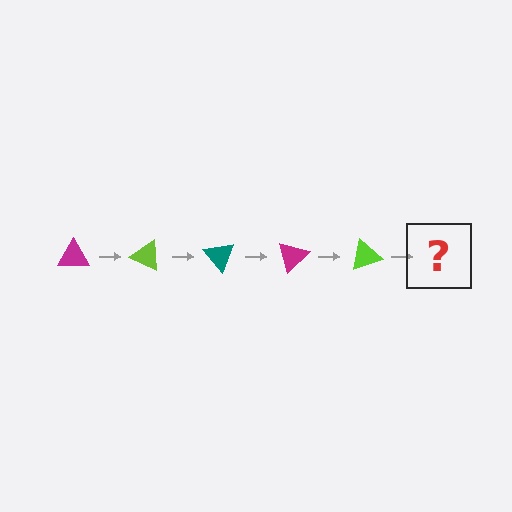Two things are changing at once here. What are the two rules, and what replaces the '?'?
The two rules are that it rotates 25 degrees each step and the color cycles through magenta, lime, and teal. The '?' should be a teal triangle, rotated 125 degrees from the start.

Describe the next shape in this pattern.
It should be a teal triangle, rotated 125 degrees from the start.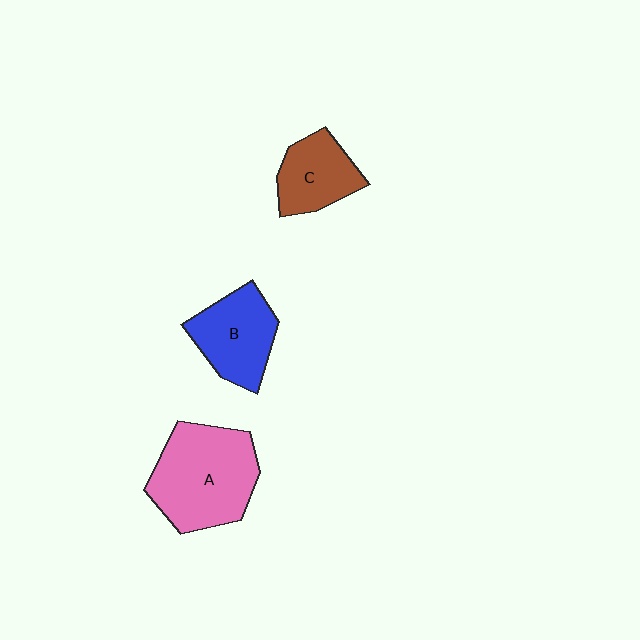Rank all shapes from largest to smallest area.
From largest to smallest: A (pink), B (blue), C (brown).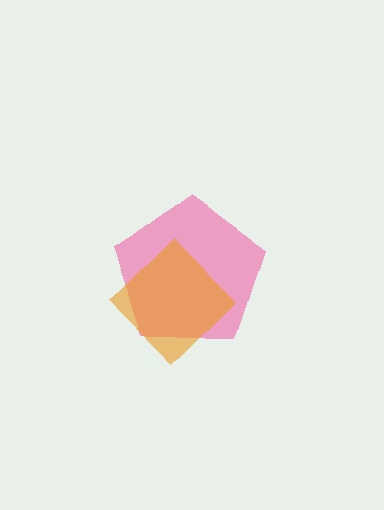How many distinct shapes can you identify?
There are 2 distinct shapes: a pink pentagon, an orange diamond.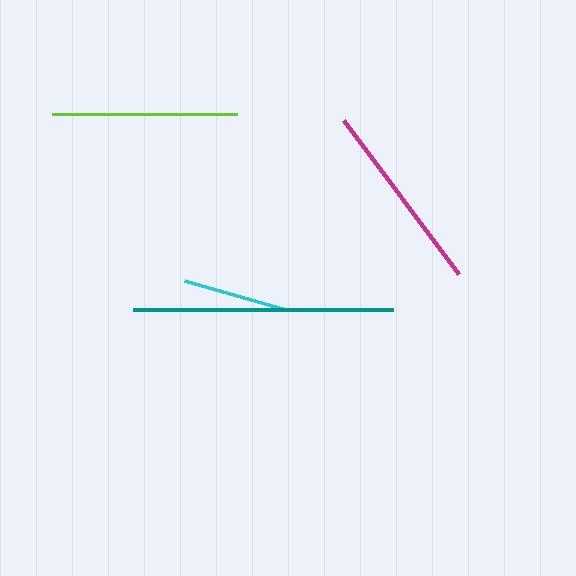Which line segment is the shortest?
The cyan line is the shortest at approximately 106 pixels.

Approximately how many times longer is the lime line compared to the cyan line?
The lime line is approximately 1.8 times the length of the cyan line.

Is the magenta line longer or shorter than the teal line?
The teal line is longer than the magenta line.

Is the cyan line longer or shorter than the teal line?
The teal line is longer than the cyan line.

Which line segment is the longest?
The teal line is the longest at approximately 260 pixels.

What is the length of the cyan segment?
The cyan segment is approximately 106 pixels long.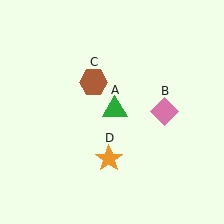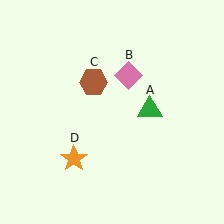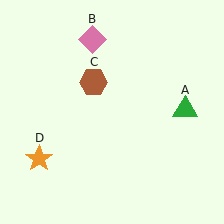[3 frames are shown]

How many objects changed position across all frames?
3 objects changed position: green triangle (object A), pink diamond (object B), orange star (object D).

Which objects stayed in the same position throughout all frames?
Brown hexagon (object C) remained stationary.